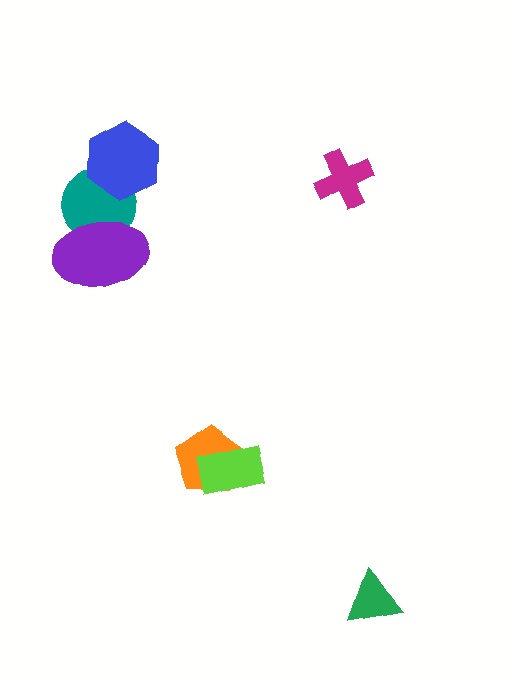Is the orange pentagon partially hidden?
Yes, it is partially covered by another shape.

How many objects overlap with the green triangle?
0 objects overlap with the green triangle.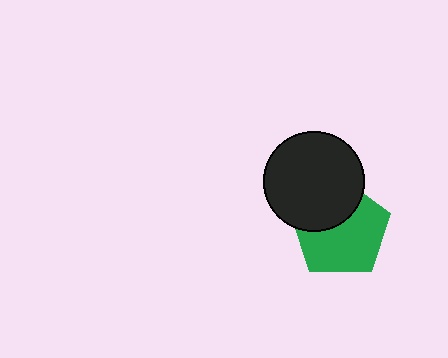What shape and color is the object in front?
The object in front is a black circle.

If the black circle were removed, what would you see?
You would see the complete green pentagon.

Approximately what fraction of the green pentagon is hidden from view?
Roughly 36% of the green pentagon is hidden behind the black circle.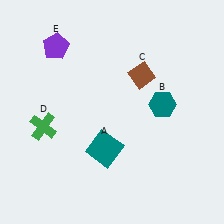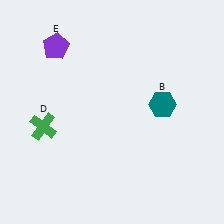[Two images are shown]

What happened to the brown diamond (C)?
The brown diamond (C) was removed in Image 2. It was in the top-right area of Image 1.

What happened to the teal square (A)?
The teal square (A) was removed in Image 2. It was in the bottom-left area of Image 1.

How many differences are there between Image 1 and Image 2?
There are 2 differences between the two images.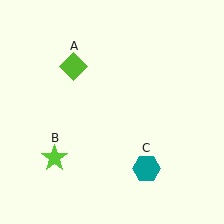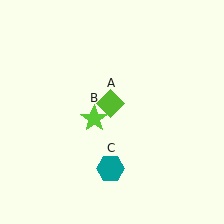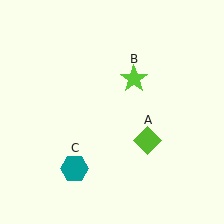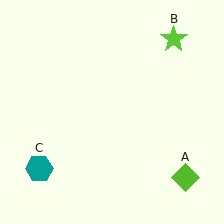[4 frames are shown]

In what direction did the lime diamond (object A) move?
The lime diamond (object A) moved down and to the right.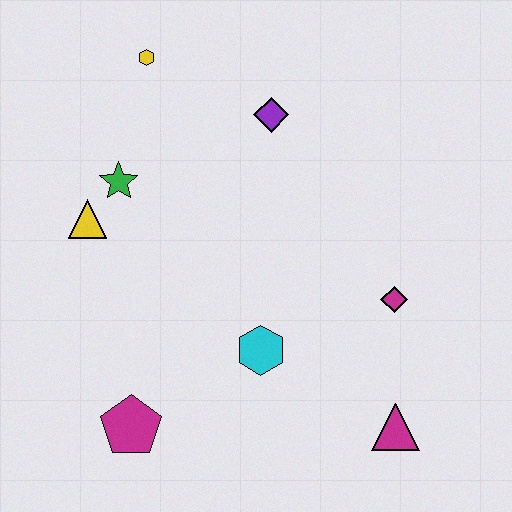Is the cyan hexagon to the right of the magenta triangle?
No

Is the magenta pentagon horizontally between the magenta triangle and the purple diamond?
No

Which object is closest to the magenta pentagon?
The cyan hexagon is closest to the magenta pentagon.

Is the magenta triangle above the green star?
No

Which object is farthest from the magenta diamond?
The yellow hexagon is farthest from the magenta diamond.